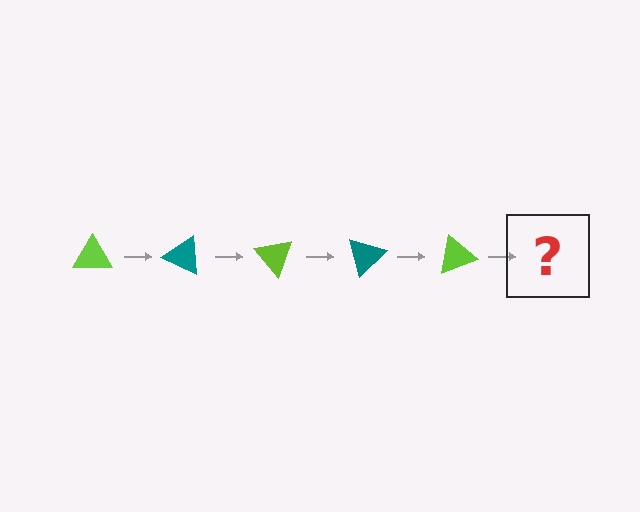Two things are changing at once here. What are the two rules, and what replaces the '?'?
The two rules are that it rotates 25 degrees each step and the color cycles through lime and teal. The '?' should be a teal triangle, rotated 125 degrees from the start.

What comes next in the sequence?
The next element should be a teal triangle, rotated 125 degrees from the start.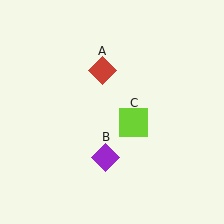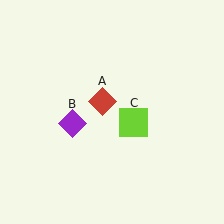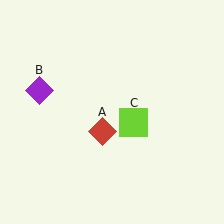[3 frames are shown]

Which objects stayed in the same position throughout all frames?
Lime square (object C) remained stationary.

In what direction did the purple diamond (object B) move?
The purple diamond (object B) moved up and to the left.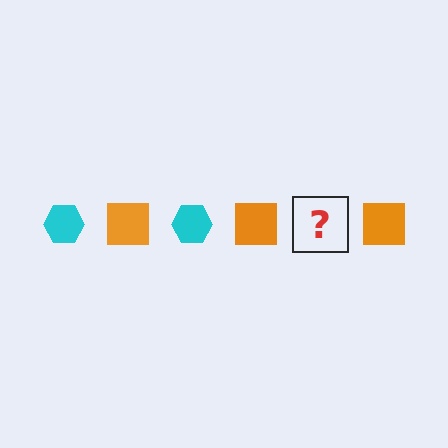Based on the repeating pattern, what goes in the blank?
The blank should be a cyan hexagon.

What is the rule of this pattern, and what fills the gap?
The rule is that the pattern alternates between cyan hexagon and orange square. The gap should be filled with a cyan hexagon.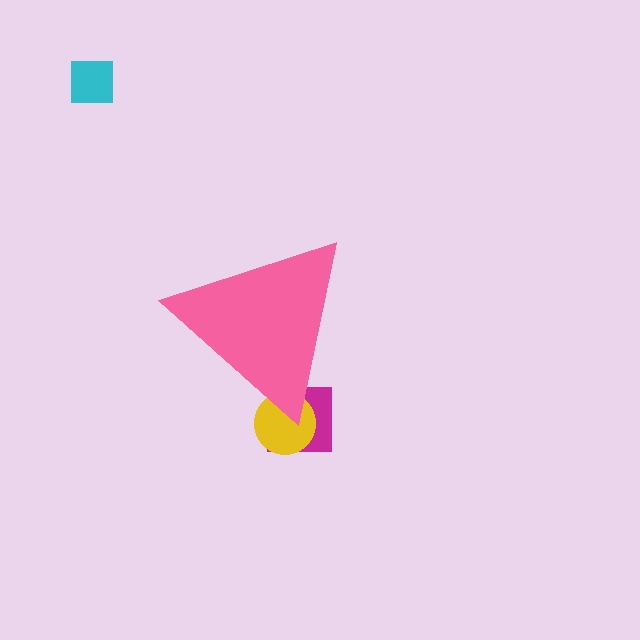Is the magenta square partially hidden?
Yes, the magenta square is partially hidden behind the pink triangle.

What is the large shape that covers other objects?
A pink triangle.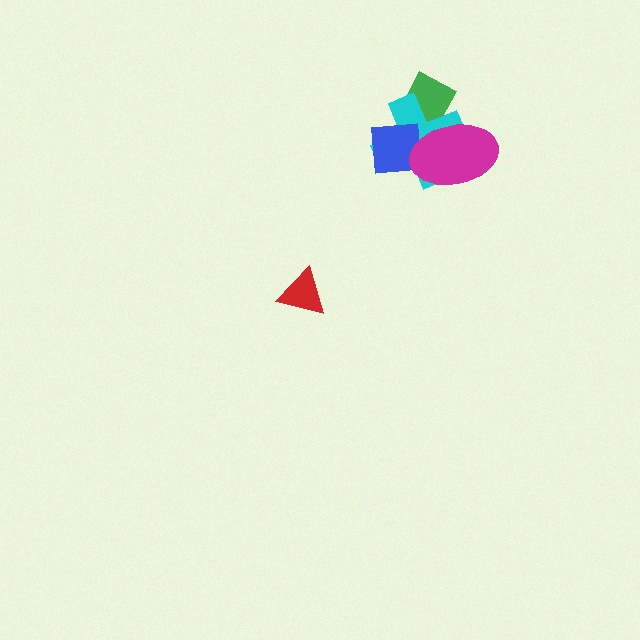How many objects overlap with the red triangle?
0 objects overlap with the red triangle.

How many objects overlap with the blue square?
2 objects overlap with the blue square.